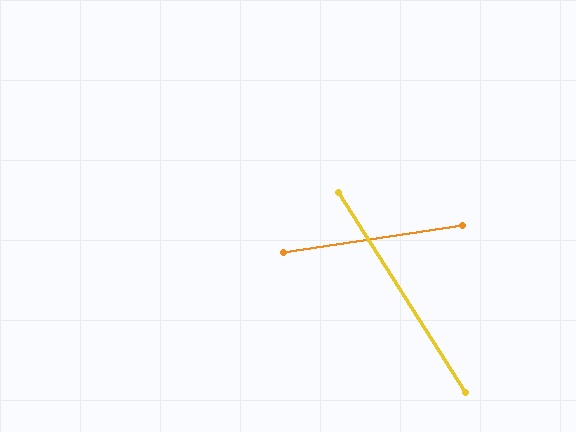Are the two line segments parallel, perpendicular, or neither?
Neither parallel nor perpendicular — they differ by about 66°.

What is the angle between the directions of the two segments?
Approximately 66 degrees.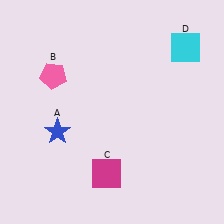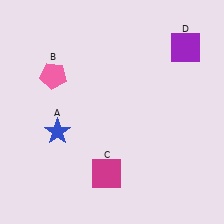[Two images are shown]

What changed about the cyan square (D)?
In Image 1, D is cyan. In Image 2, it changed to purple.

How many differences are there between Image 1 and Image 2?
There is 1 difference between the two images.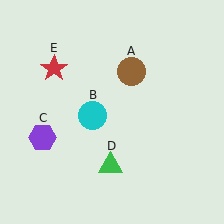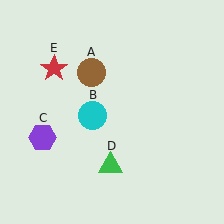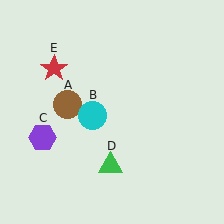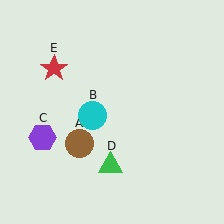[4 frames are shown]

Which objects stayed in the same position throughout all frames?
Cyan circle (object B) and purple hexagon (object C) and green triangle (object D) and red star (object E) remained stationary.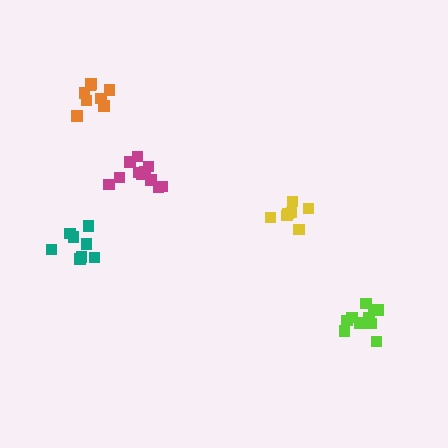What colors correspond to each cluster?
The clusters are colored: magenta, teal, lime, orange, yellow.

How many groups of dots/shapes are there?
There are 5 groups.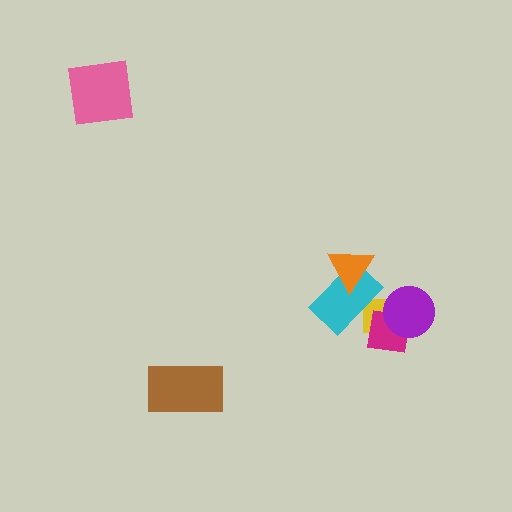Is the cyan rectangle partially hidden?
Yes, it is partially covered by another shape.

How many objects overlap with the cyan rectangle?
2 objects overlap with the cyan rectangle.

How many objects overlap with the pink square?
0 objects overlap with the pink square.